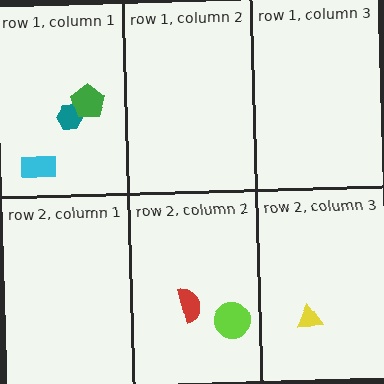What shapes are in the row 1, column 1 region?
The cyan rectangle, the teal hexagon, the green pentagon.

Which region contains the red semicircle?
The row 2, column 2 region.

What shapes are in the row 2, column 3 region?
The yellow triangle.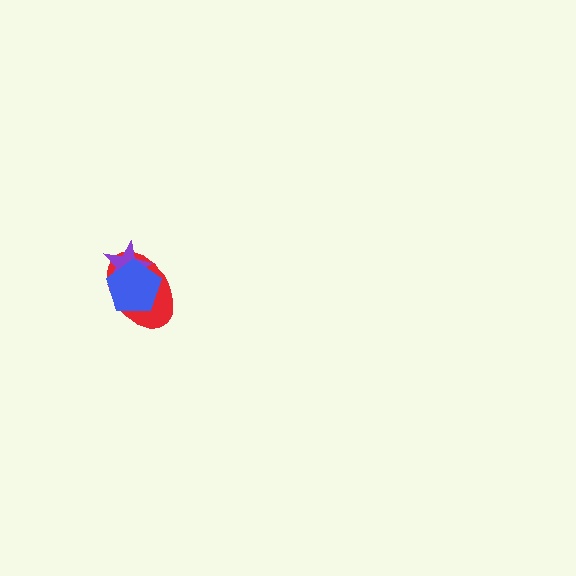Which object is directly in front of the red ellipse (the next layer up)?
The purple star is directly in front of the red ellipse.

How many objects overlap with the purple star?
2 objects overlap with the purple star.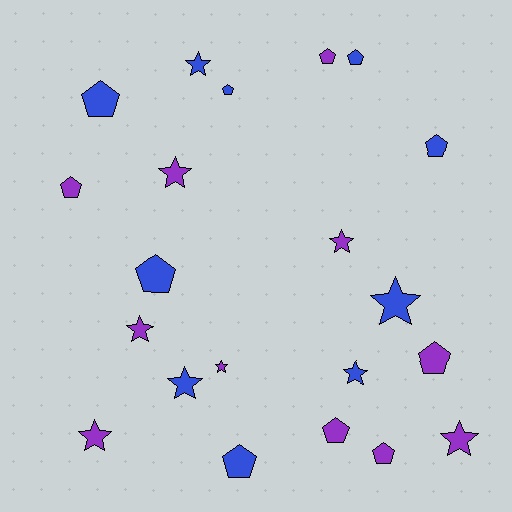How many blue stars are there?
There are 4 blue stars.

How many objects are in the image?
There are 21 objects.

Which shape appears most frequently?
Pentagon, with 11 objects.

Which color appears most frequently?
Purple, with 11 objects.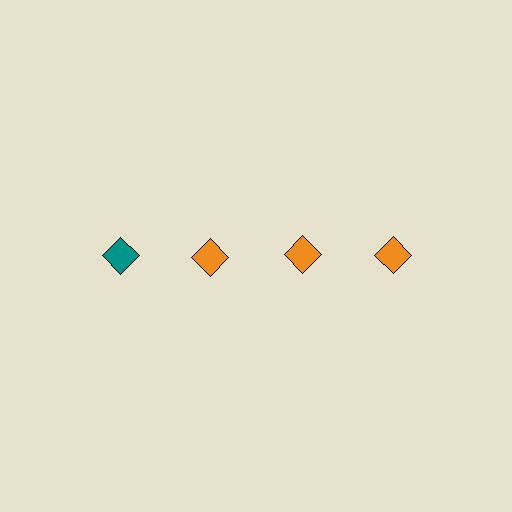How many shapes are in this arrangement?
There are 4 shapes arranged in a grid pattern.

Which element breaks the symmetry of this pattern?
The teal diamond in the top row, leftmost column breaks the symmetry. All other shapes are orange diamonds.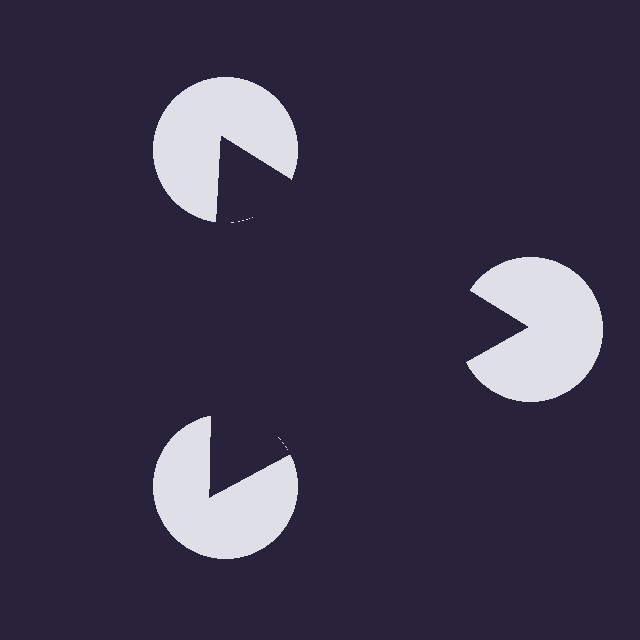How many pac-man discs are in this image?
There are 3 — one at each vertex of the illusory triangle.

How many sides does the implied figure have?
3 sides.